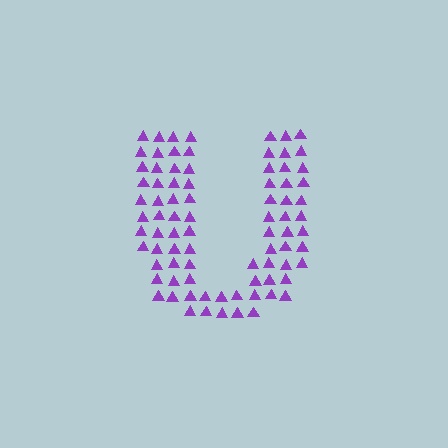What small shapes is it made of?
It is made of small triangles.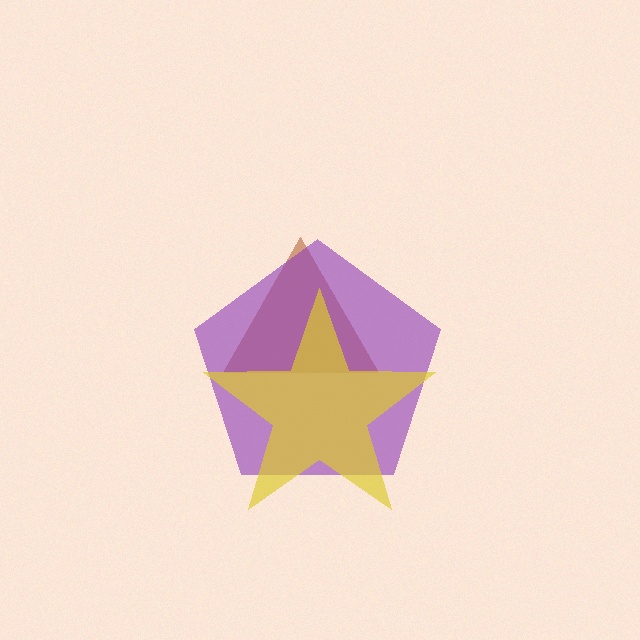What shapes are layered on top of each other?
The layered shapes are: a brown triangle, a purple pentagon, a yellow star.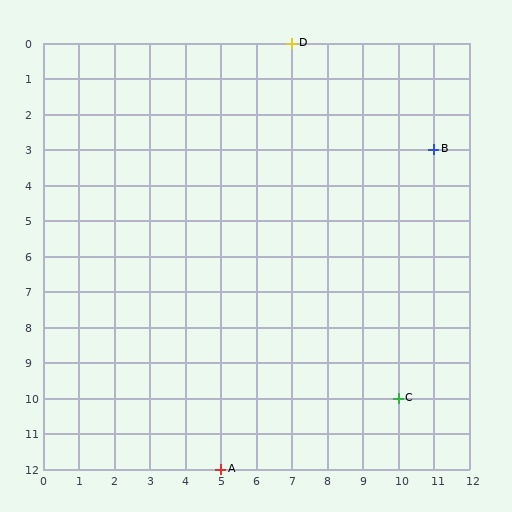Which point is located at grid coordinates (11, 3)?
Point B is at (11, 3).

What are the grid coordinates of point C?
Point C is at grid coordinates (10, 10).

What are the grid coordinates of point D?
Point D is at grid coordinates (7, 0).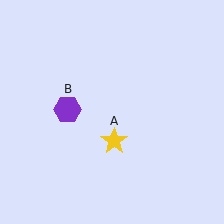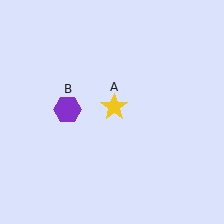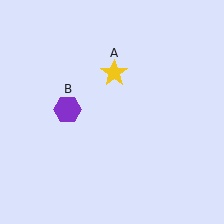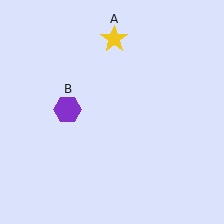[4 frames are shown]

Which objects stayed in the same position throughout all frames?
Purple hexagon (object B) remained stationary.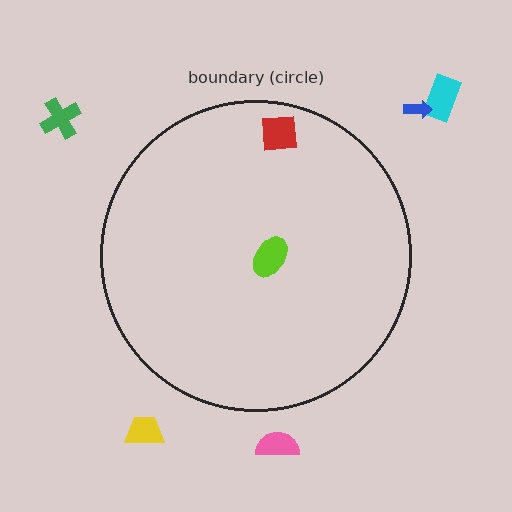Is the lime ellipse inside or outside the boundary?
Inside.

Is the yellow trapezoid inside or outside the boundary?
Outside.